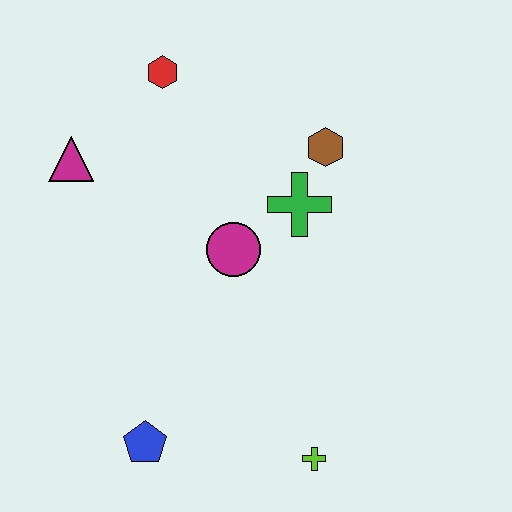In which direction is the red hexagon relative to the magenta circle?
The red hexagon is above the magenta circle.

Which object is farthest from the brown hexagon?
The blue pentagon is farthest from the brown hexagon.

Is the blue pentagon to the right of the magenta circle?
No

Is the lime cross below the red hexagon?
Yes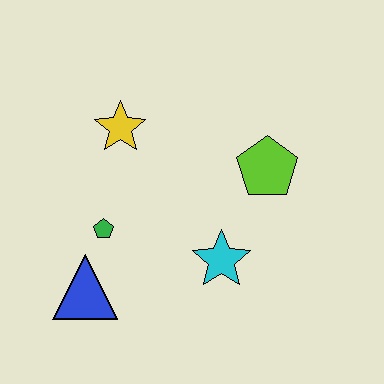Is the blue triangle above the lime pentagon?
No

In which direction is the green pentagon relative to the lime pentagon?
The green pentagon is to the left of the lime pentagon.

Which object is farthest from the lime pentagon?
The blue triangle is farthest from the lime pentagon.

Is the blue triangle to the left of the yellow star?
Yes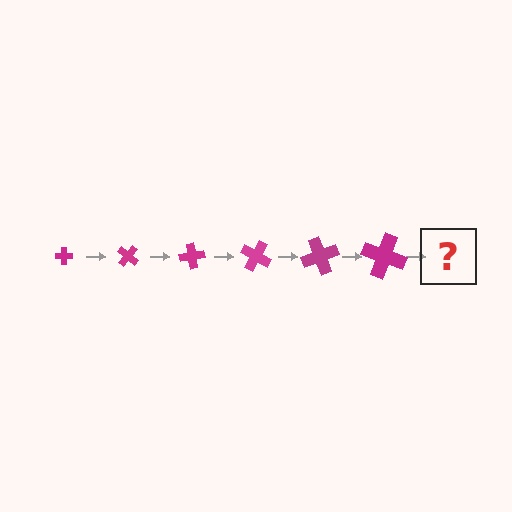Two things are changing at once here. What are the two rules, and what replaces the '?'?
The two rules are that the cross grows larger each step and it rotates 40 degrees each step. The '?' should be a cross, larger than the previous one and rotated 240 degrees from the start.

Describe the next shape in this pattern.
It should be a cross, larger than the previous one and rotated 240 degrees from the start.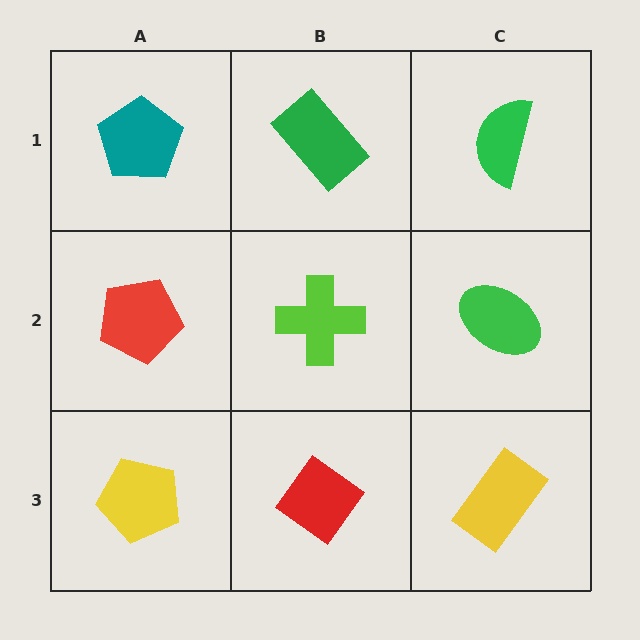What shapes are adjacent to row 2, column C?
A green semicircle (row 1, column C), a yellow rectangle (row 3, column C), a lime cross (row 2, column B).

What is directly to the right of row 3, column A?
A red diamond.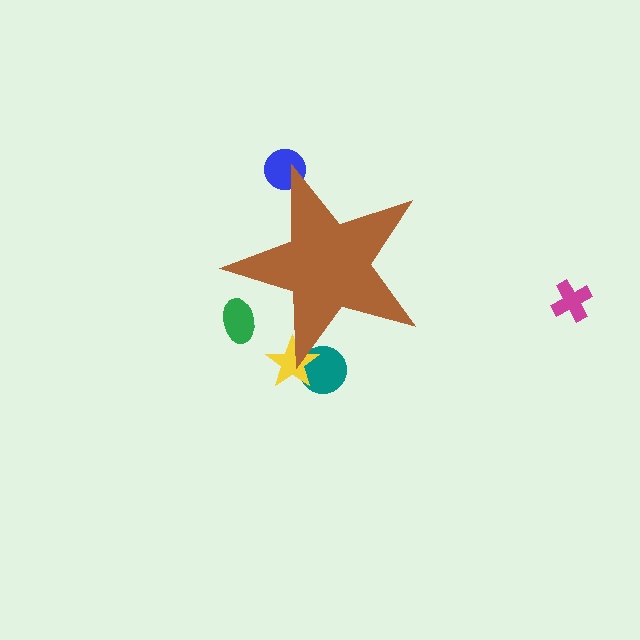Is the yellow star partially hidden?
Yes, the yellow star is partially hidden behind the brown star.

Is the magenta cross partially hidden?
No, the magenta cross is fully visible.